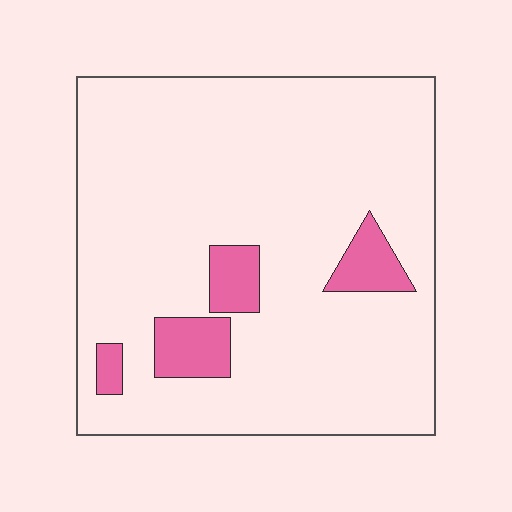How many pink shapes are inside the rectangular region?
4.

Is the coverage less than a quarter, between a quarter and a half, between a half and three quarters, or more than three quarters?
Less than a quarter.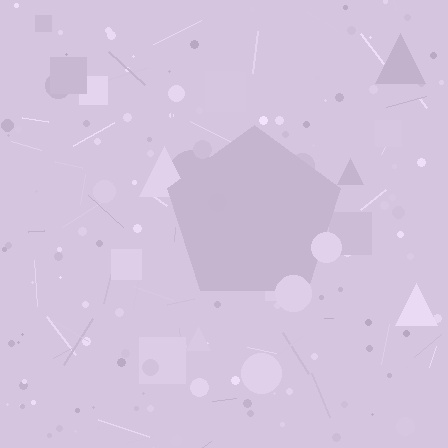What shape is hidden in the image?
A pentagon is hidden in the image.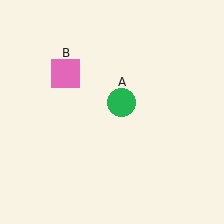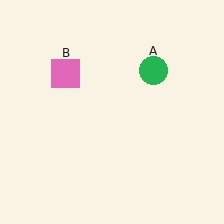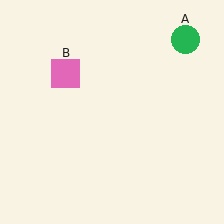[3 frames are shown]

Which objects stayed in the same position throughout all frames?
Pink square (object B) remained stationary.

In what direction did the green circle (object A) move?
The green circle (object A) moved up and to the right.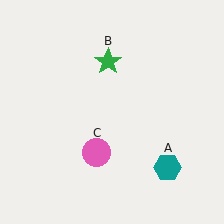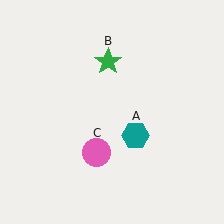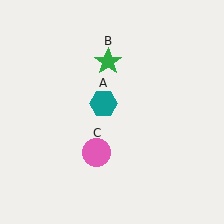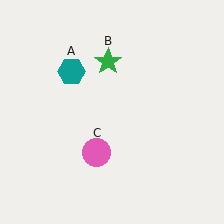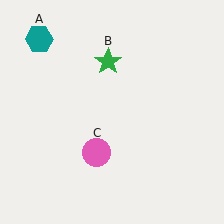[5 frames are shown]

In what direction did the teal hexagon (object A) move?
The teal hexagon (object A) moved up and to the left.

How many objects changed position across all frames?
1 object changed position: teal hexagon (object A).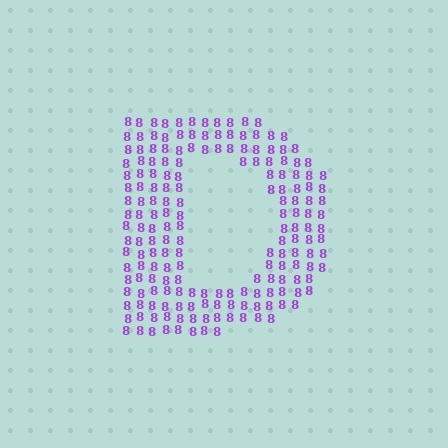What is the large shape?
The large shape is the letter D.